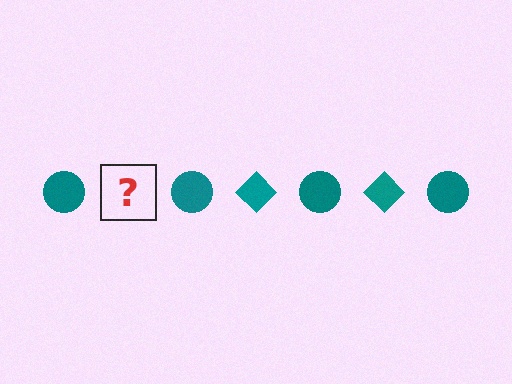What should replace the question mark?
The question mark should be replaced with a teal diamond.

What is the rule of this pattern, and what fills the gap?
The rule is that the pattern cycles through circle, diamond shapes in teal. The gap should be filled with a teal diamond.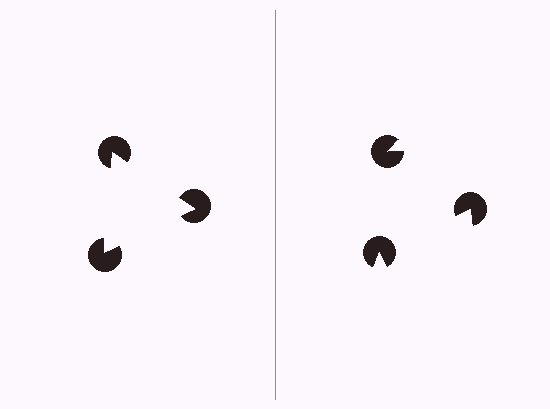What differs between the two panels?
The pac-man discs are positioned identically on both sides; only the wedge orientations differ. On the left they align to a triangle; on the right they are misaligned.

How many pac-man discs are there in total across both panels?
6 — 3 on each side.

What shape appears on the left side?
An illusory triangle.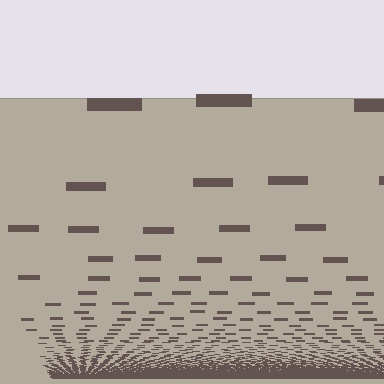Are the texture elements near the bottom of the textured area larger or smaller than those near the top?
Smaller. The gradient is inverted — elements near the bottom are smaller and denser.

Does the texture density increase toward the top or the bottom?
Density increases toward the bottom.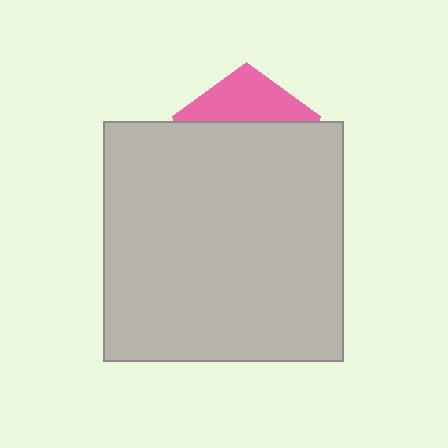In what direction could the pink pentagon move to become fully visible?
The pink pentagon could move up. That would shift it out from behind the light gray square entirely.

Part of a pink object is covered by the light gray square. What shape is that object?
It is a pentagon.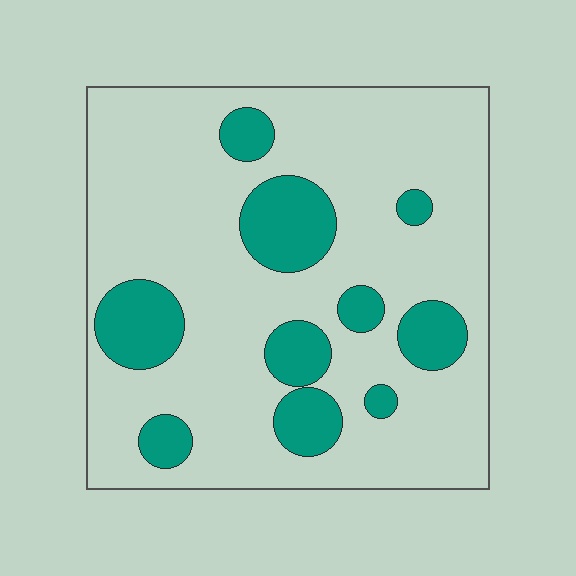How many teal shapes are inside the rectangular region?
10.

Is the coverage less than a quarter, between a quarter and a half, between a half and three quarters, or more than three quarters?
Less than a quarter.